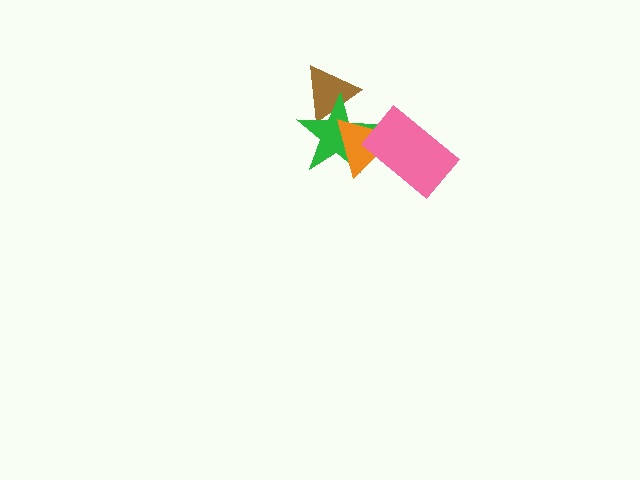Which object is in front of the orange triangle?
The pink rectangle is in front of the orange triangle.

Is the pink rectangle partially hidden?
No, no other shape covers it.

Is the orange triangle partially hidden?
Yes, it is partially covered by another shape.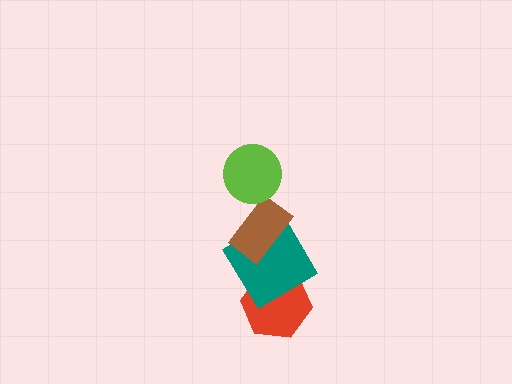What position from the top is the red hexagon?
The red hexagon is 4th from the top.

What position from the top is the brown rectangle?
The brown rectangle is 2nd from the top.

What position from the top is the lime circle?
The lime circle is 1st from the top.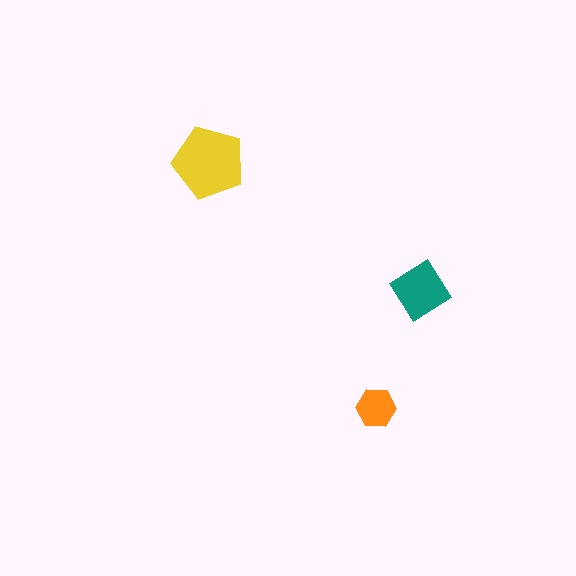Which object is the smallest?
The orange hexagon.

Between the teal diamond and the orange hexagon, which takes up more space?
The teal diamond.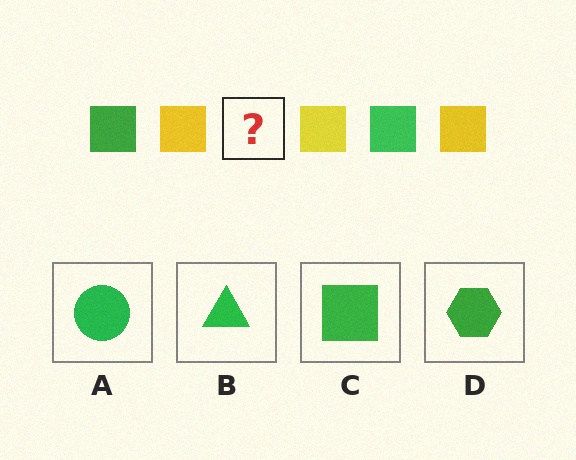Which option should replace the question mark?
Option C.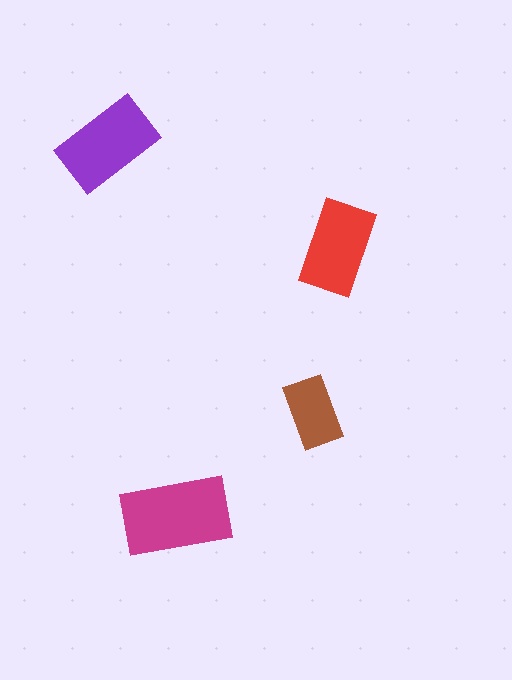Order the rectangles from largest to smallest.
the magenta one, the purple one, the red one, the brown one.